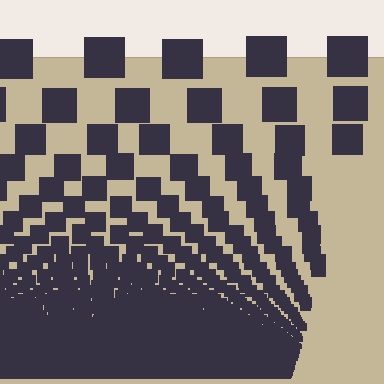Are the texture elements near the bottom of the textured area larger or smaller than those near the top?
Smaller. The gradient is inverted — elements near the bottom are smaller and denser.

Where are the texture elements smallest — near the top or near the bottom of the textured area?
Near the bottom.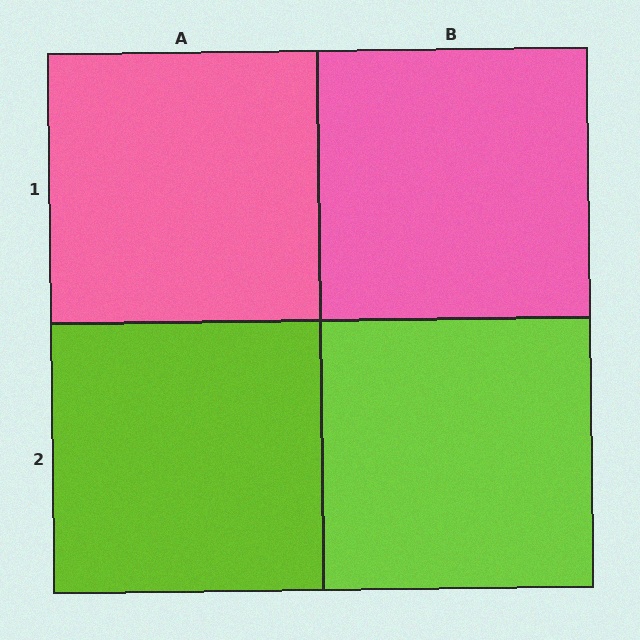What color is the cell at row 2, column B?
Lime.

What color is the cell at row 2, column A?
Lime.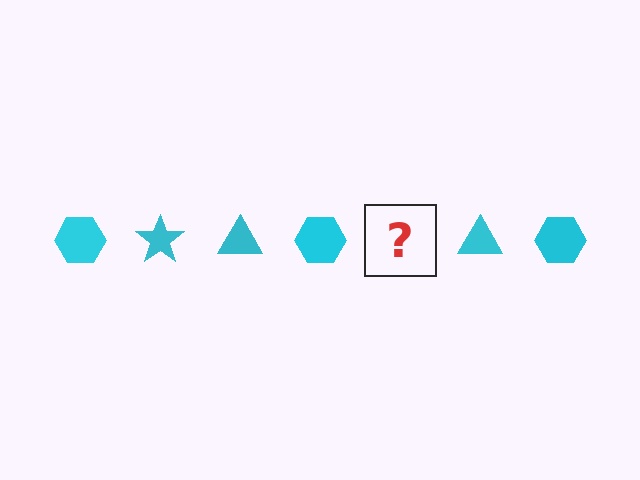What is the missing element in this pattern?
The missing element is a cyan star.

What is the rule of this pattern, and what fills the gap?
The rule is that the pattern cycles through hexagon, star, triangle shapes in cyan. The gap should be filled with a cyan star.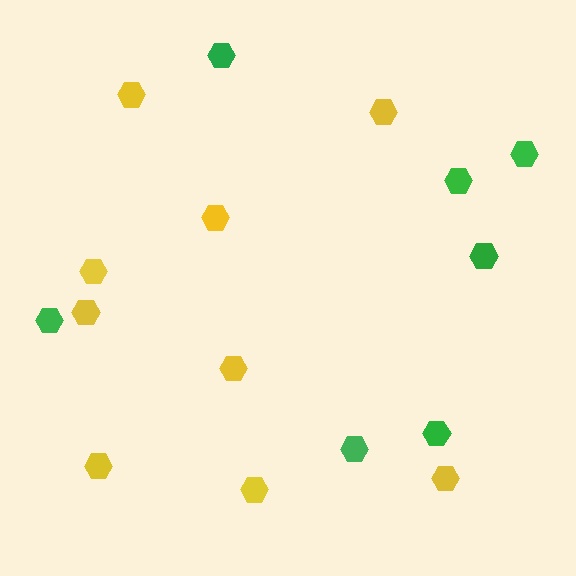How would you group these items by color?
There are 2 groups: one group of yellow hexagons (9) and one group of green hexagons (7).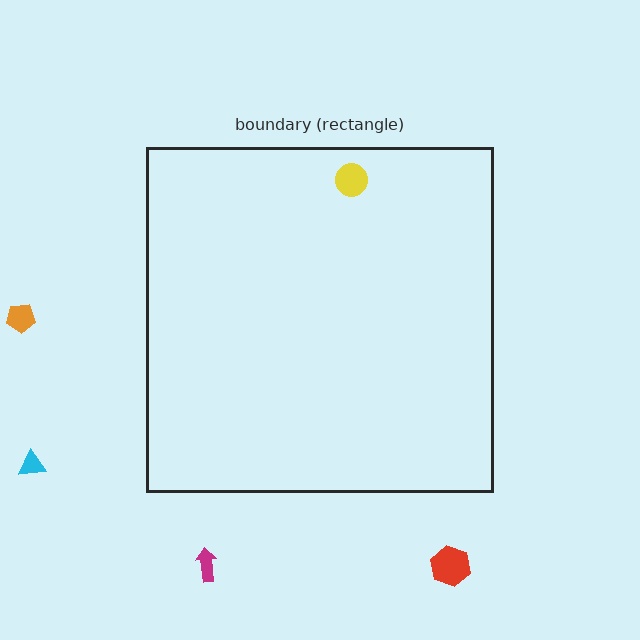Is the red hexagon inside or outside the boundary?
Outside.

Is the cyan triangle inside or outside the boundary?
Outside.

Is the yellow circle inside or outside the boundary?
Inside.